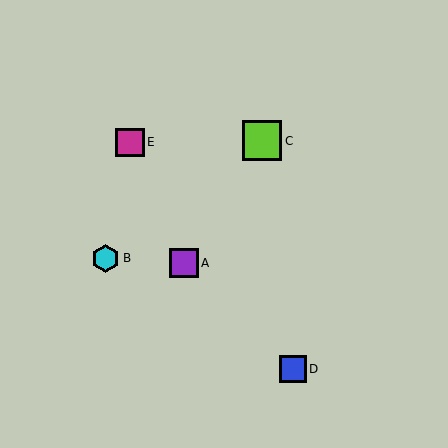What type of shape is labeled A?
Shape A is a purple square.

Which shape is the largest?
The lime square (labeled C) is the largest.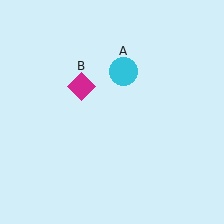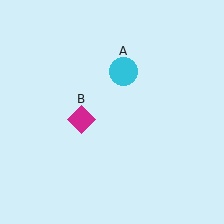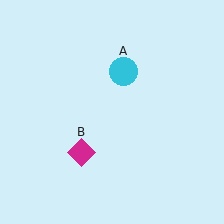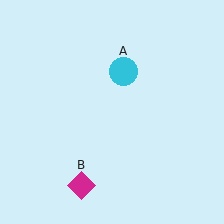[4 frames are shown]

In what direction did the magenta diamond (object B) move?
The magenta diamond (object B) moved down.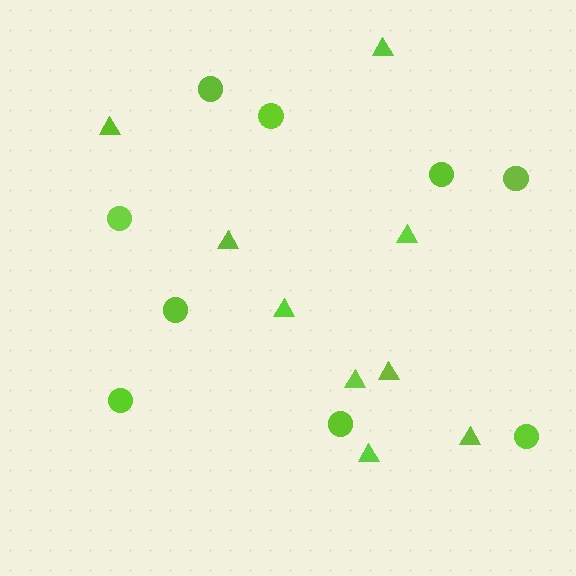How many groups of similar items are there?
There are 2 groups: one group of triangles (9) and one group of circles (9).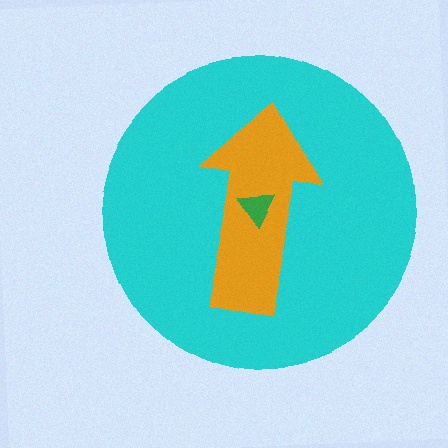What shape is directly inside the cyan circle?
The orange arrow.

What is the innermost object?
The green triangle.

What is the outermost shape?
The cyan circle.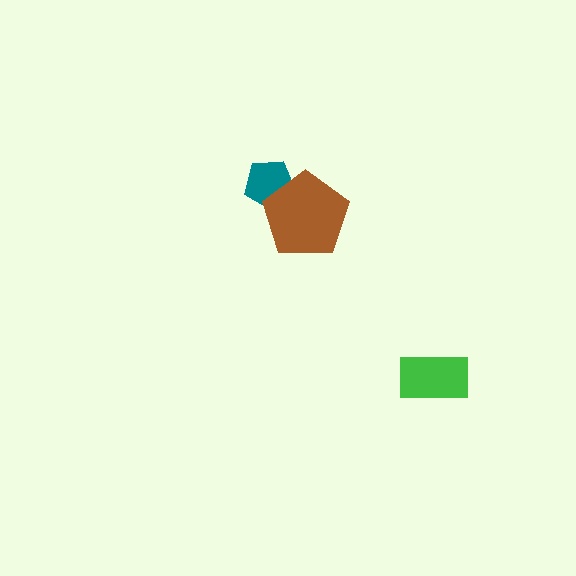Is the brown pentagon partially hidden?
No, no other shape covers it.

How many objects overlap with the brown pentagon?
1 object overlaps with the brown pentagon.